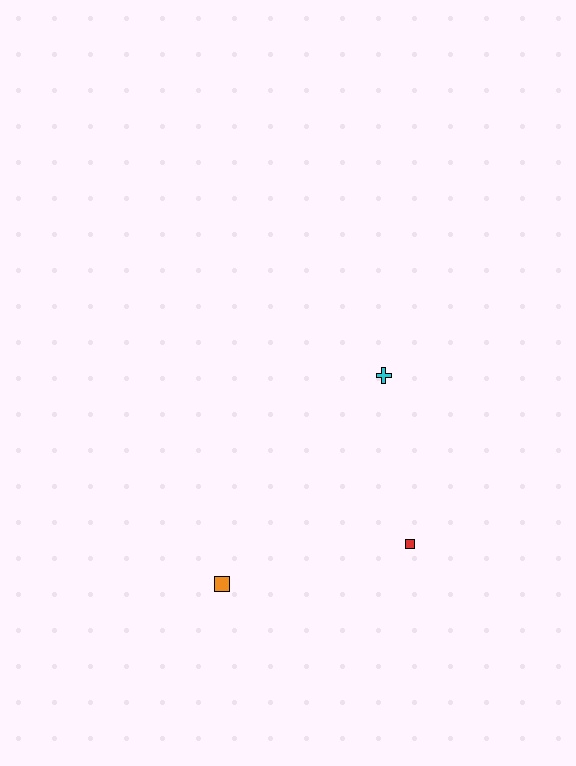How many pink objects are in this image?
There are no pink objects.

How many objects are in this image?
There are 3 objects.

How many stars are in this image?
There are no stars.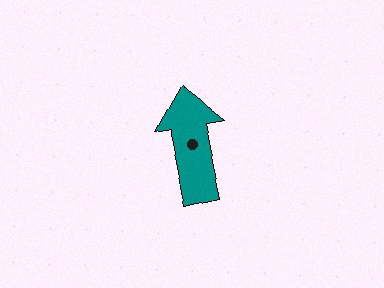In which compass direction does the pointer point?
North.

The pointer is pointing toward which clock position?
Roughly 12 o'clock.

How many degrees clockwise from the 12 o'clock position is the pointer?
Approximately 348 degrees.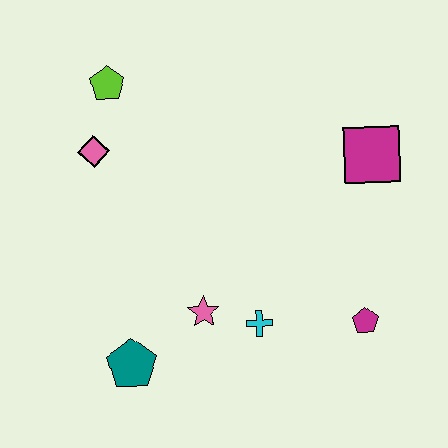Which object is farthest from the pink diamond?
The magenta pentagon is farthest from the pink diamond.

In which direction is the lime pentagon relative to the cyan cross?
The lime pentagon is above the cyan cross.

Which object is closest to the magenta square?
The magenta pentagon is closest to the magenta square.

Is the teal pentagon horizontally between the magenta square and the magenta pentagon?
No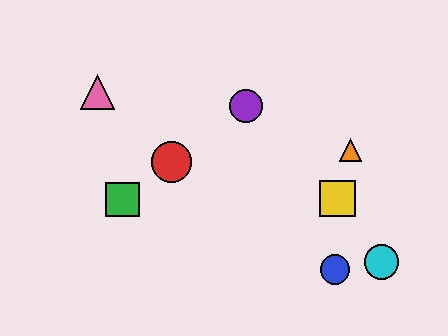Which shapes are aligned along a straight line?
The red circle, the green square, the purple circle are aligned along a straight line.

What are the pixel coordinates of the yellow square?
The yellow square is at (338, 198).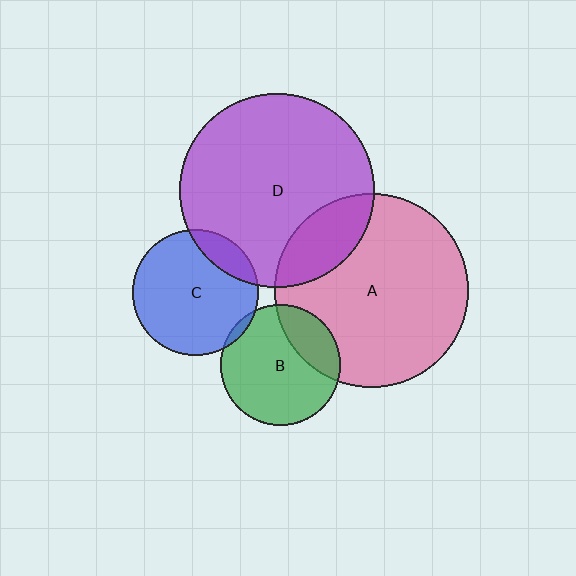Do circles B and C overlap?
Yes.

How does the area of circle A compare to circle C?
Approximately 2.4 times.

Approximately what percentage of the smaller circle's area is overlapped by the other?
Approximately 5%.